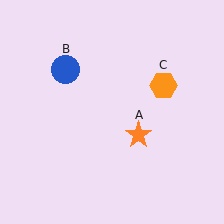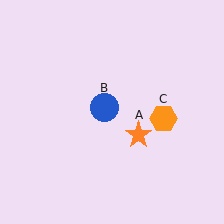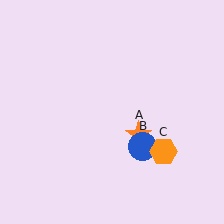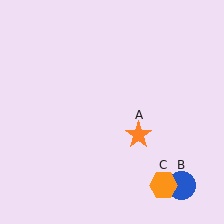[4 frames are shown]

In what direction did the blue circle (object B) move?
The blue circle (object B) moved down and to the right.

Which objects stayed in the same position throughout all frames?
Orange star (object A) remained stationary.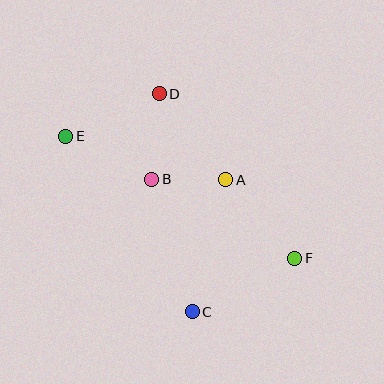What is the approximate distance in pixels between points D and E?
The distance between D and E is approximately 103 pixels.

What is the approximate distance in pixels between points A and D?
The distance between A and D is approximately 108 pixels.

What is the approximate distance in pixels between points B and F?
The distance between B and F is approximately 163 pixels.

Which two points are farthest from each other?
Points E and F are farthest from each other.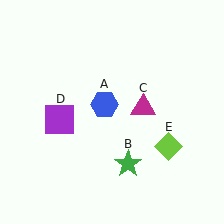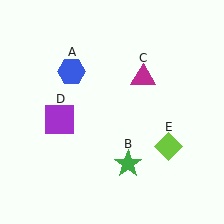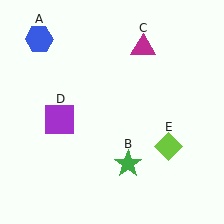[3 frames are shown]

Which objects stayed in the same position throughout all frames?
Green star (object B) and purple square (object D) and lime diamond (object E) remained stationary.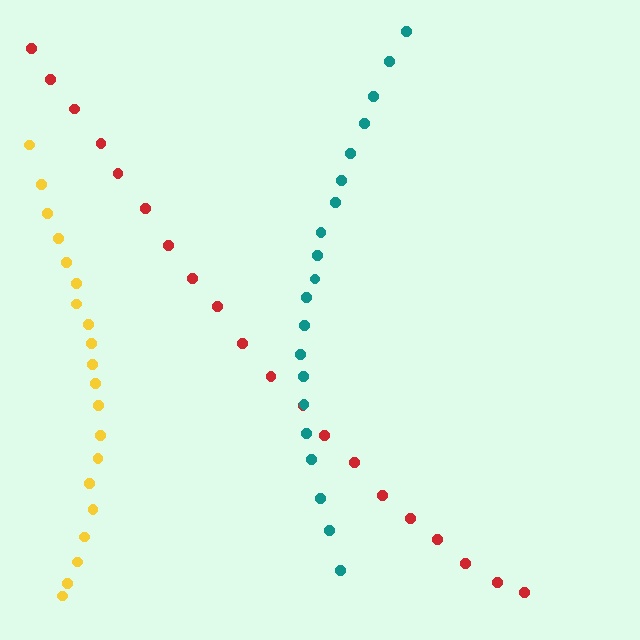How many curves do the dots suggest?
There are 3 distinct paths.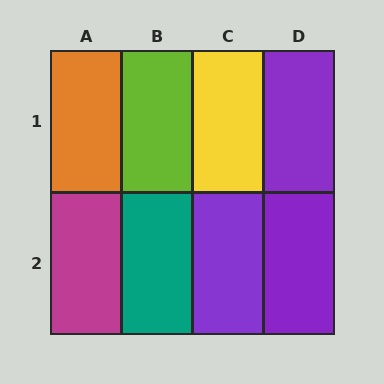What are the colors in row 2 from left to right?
Magenta, teal, purple, purple.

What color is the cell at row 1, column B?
Lime.